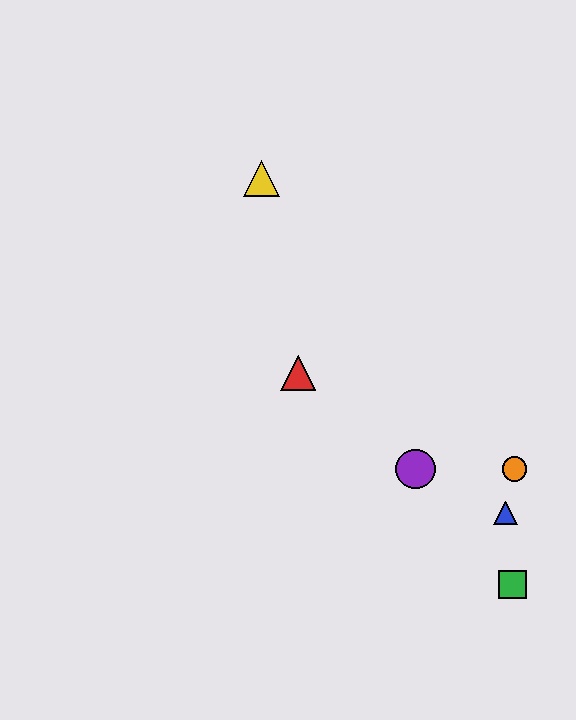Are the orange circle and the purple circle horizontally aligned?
Yes, both are at y≈469.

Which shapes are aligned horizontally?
The purple circle, the orange circle are aligned horizontally.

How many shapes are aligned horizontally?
2 shapes (the purple circle, the orange circle) are aligned horizontally.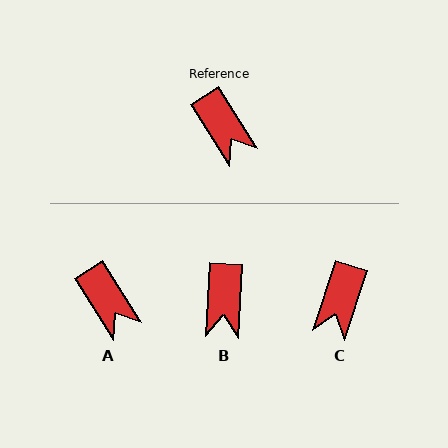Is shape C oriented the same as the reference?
No, it is off by about 50 degrees.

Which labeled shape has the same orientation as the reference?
A.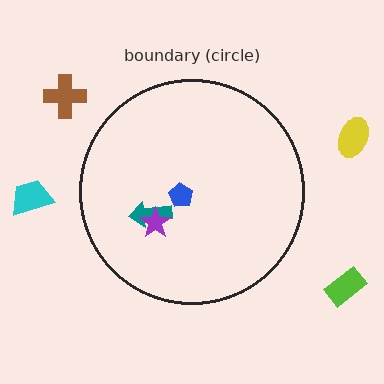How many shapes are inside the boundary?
3 inside, 4 outside.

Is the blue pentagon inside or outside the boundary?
Inside.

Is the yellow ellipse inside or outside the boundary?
Outside.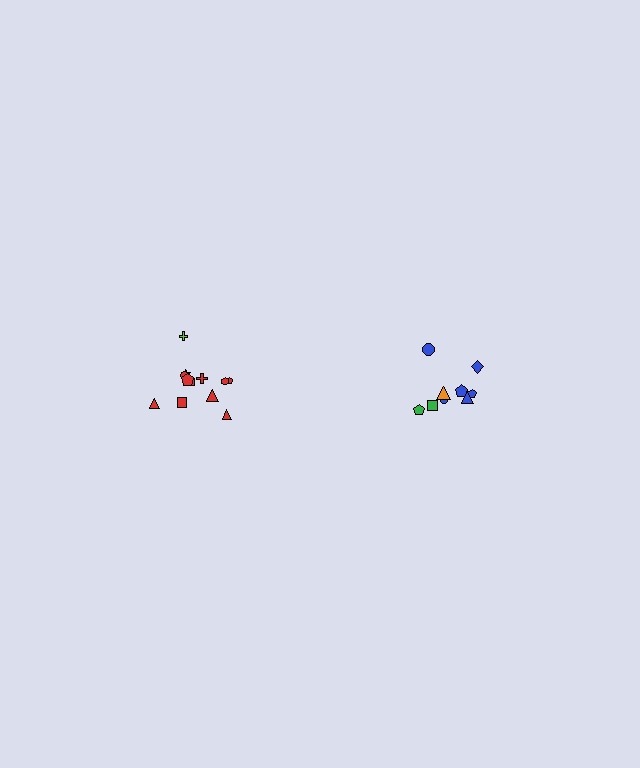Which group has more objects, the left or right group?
The left group.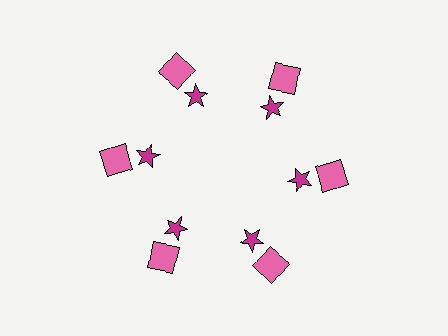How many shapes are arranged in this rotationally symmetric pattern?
There are 12 shapes, arranged in 6 groups of 2.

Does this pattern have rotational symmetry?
Yes, this pattern has 6-fold rotational symmetry. It looks the same after rotating 60 degrees around the center.